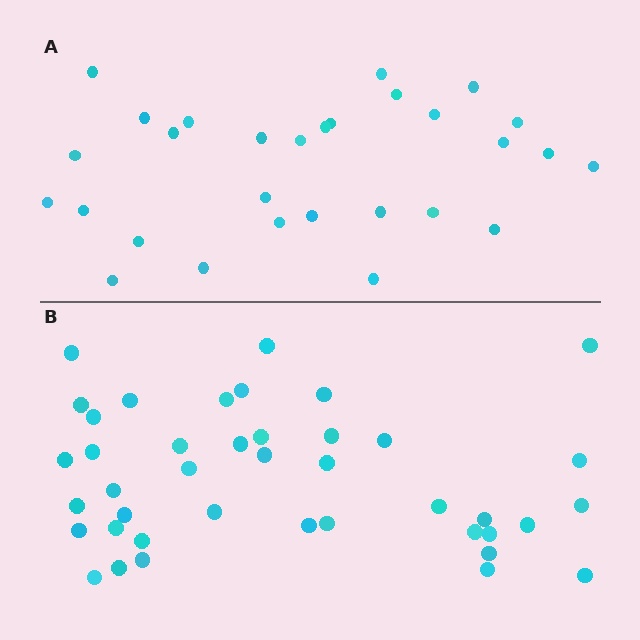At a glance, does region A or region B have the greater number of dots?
Region B (the bottom region) has more dots.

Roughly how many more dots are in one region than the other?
Region B has roughly 12 or so more dots than region A.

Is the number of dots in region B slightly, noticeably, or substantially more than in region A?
Region B has noticeably more, but not dramatically so. The ratio is roughly 1.4 to 1.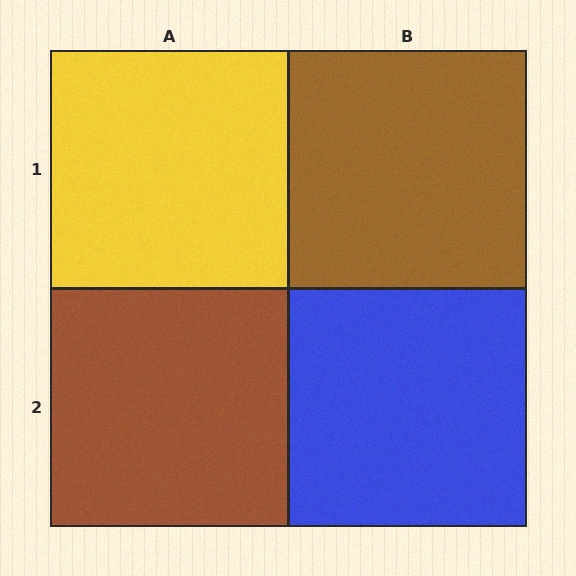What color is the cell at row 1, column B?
Brown.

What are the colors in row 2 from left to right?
Brown, blue.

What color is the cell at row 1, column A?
Yellow.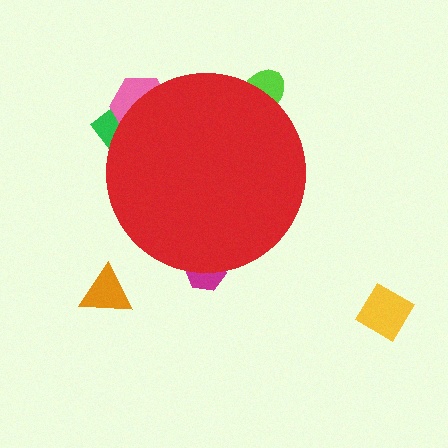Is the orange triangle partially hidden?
No, the orange triangle is fully visible.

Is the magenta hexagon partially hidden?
Yes, the magenta hexagon is partially hidden behind the red circle.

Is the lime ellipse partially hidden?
Yes, the lime ellipse is partially hidden behind the red circle.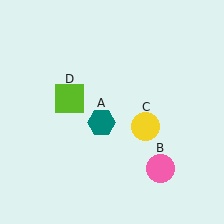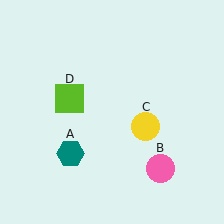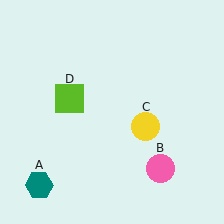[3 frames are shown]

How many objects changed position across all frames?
1 object changed position: teal hexagon (object A).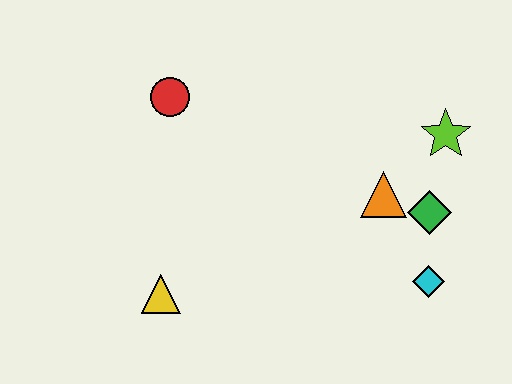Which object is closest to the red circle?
The yellow triangle is closest to the red circle.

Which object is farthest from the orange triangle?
The yellow triangle is farthest from the orange triangle.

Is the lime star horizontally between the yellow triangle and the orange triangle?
No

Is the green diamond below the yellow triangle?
No